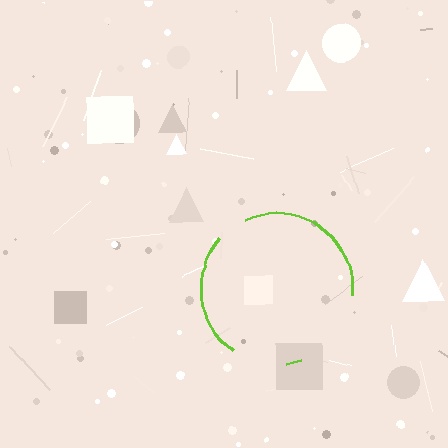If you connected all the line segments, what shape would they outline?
They would outline a circle.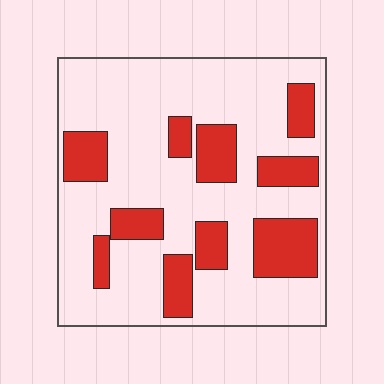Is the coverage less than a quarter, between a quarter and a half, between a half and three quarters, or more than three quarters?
Between a quarter and a half.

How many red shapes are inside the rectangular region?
10.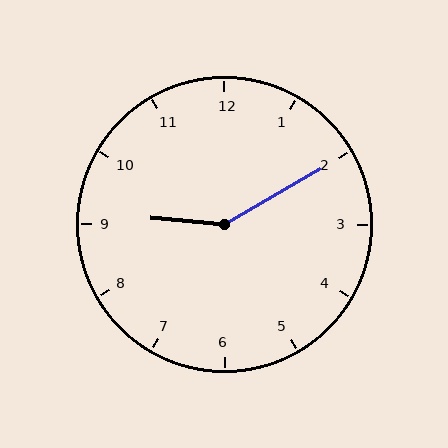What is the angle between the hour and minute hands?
Approximately 145 degrees.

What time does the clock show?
9:10.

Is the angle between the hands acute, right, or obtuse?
It is obtuse.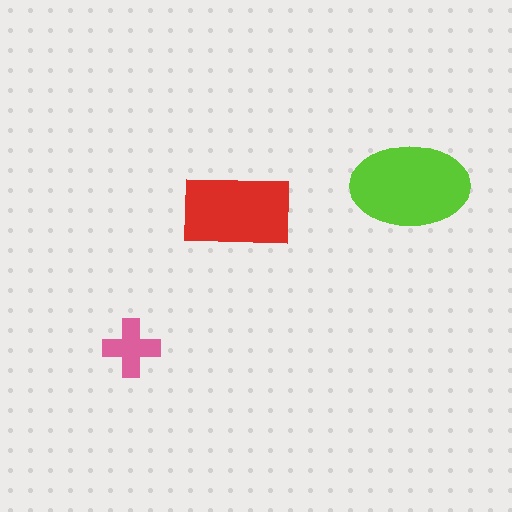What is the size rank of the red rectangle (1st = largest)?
2nd.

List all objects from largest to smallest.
The lime ellipse, the red rectangle, the pink cross.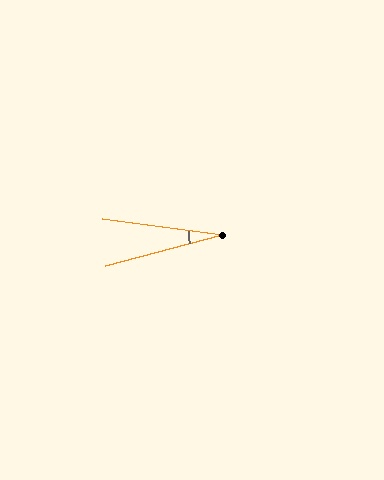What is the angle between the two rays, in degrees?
Approximately 22 degrees.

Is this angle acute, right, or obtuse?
It is acute.